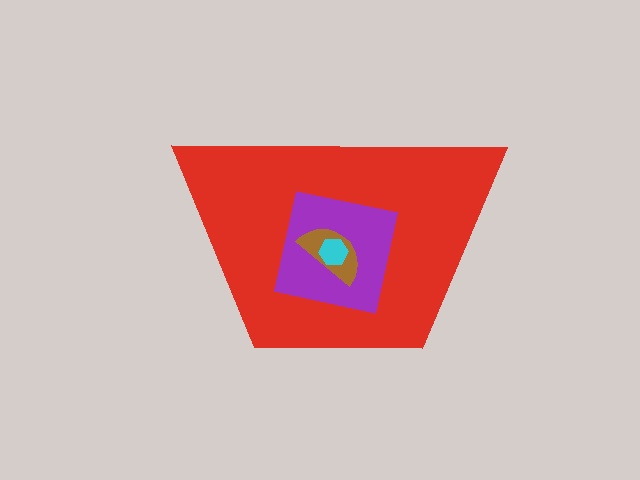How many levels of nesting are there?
4.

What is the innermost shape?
The cyan hexagon.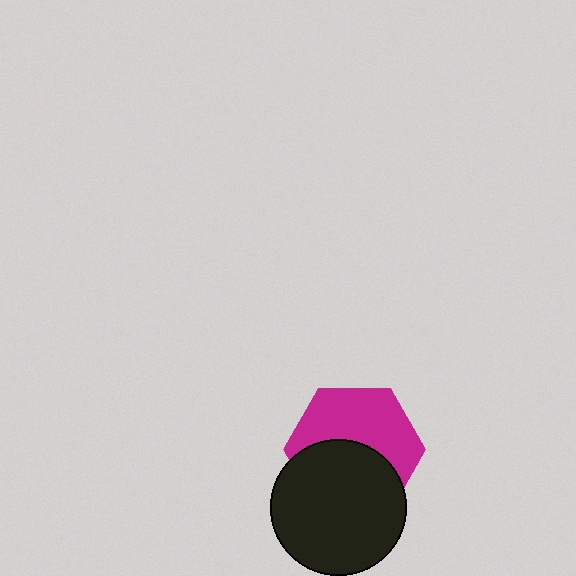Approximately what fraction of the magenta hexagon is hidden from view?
Roughly 47% of the magenta hexagon is hidden behind the black circle.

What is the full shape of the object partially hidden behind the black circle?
The partially hidden object is a magenta hexagon.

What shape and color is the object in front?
The object in front is a black circle.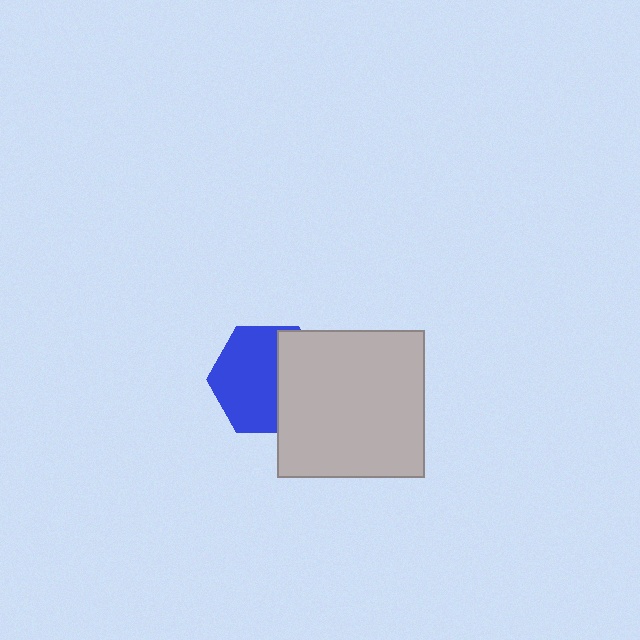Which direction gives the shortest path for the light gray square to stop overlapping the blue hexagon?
Moving right gives the shortest separation.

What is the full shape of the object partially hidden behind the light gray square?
The partially hidden object is a blue hexagon.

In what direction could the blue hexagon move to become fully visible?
The blue hexagon could move left. That would shift it out from behind the light gray square entirely.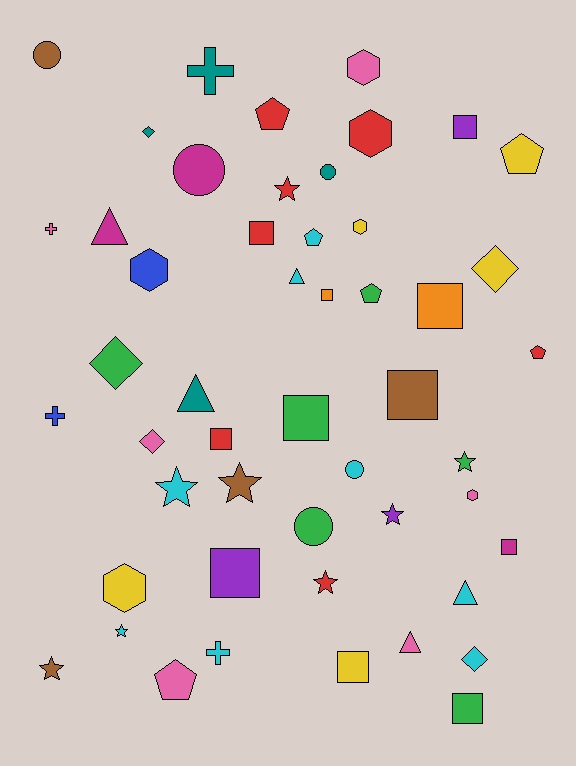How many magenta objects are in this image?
There are 3 magenta objects.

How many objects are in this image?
There are 50 objects.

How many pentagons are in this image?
There are 6 pentagons.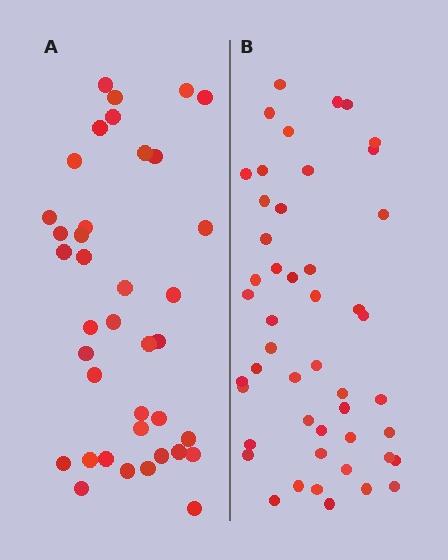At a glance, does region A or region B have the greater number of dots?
Region B (the right region) has more dots.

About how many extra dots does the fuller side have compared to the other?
Region B has roughly 10 or so more dots than region A.